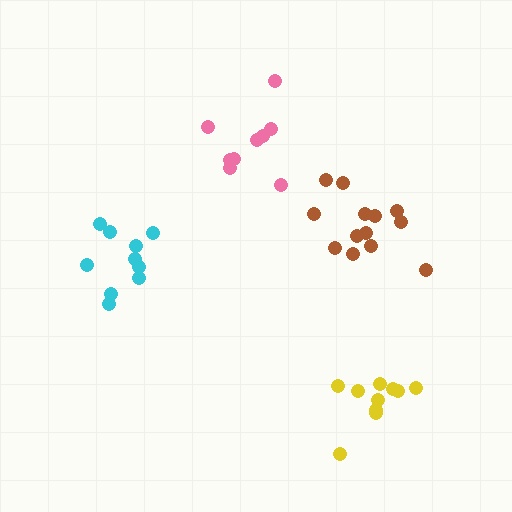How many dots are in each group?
Group 1: 13 dots, Group 2: 10 dots, Group 3: 9 dots, Group 4: 10 dots (42 total).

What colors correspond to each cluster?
The clusters are colored: brown, yellow, pink, cyan.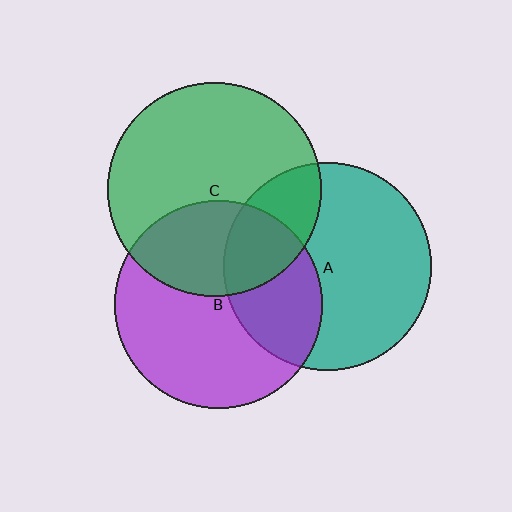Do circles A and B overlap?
Yes.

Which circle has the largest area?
Circle C (green).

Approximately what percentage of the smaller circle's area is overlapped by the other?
Approximately 35%.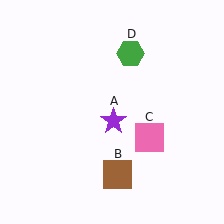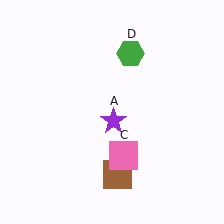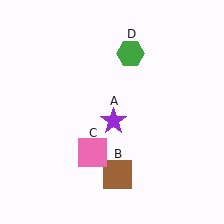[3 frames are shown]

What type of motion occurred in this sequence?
The pink square (object C) rotated clockwise around the center of the scene.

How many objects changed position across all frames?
1 object changed position: pink square (object C).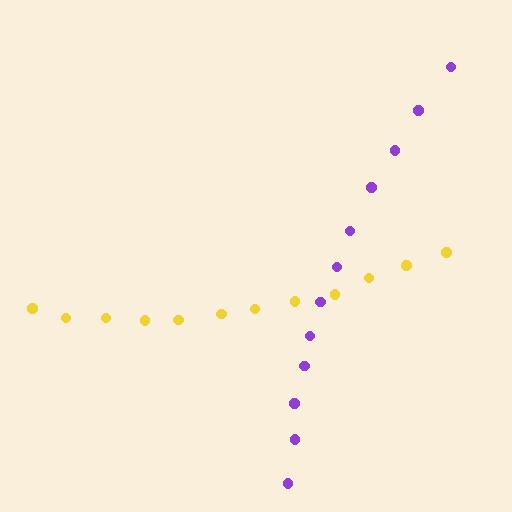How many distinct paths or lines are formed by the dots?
There are 2 distinct paths.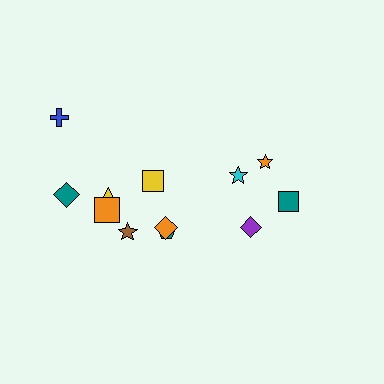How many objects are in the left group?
There are 8 objects.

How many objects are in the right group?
There are 4 objects.